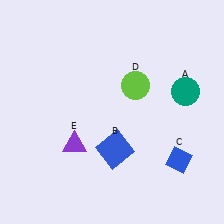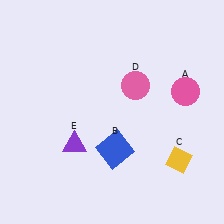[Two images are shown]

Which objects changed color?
A changed from teal to pink. C changed from blue to yellow. D changed from lime to pink.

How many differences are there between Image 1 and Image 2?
There are 3 differences between the two images.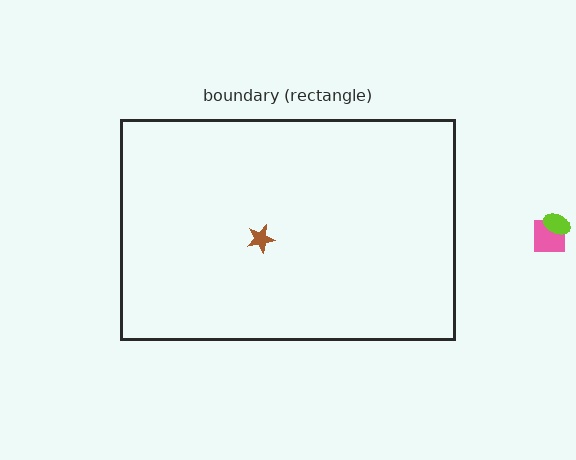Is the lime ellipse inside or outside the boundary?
Outside.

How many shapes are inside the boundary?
1 inside, 2 outside.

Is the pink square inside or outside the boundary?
Outside.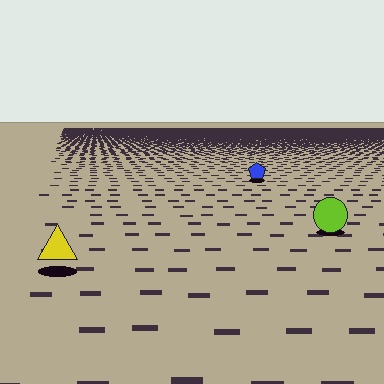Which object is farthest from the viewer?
The blue pentagon is farthest from the viewer. It appears smaller and the ground texture around it is denser.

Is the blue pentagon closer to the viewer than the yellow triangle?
No. The yellow triangle is closer — you can tell from the texture gradient: the ground texture is coarser near it.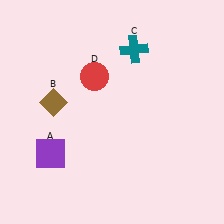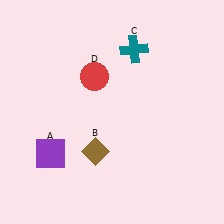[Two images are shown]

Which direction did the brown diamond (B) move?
The brown diamond (B) moved down.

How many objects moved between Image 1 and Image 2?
1 object moved between the two images.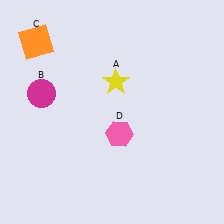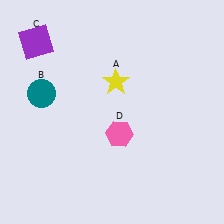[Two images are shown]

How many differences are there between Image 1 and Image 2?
There are 2 differences between the two images.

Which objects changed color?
B changed from magenta to teal. C changed from orange to purple.